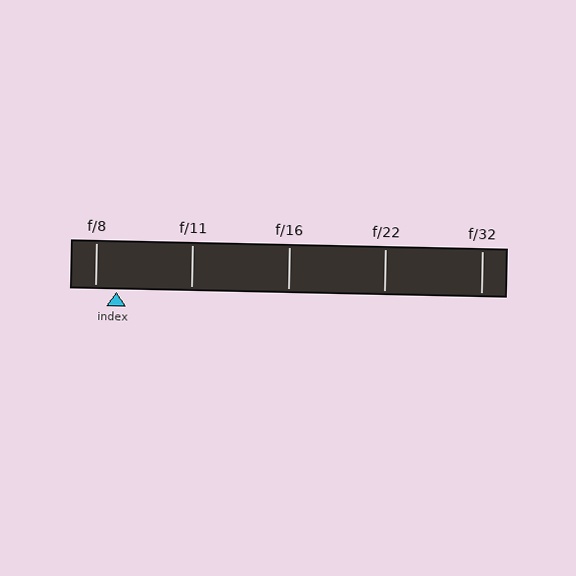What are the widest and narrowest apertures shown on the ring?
The widest aperture shown is f/8 and the narrowest is f/32.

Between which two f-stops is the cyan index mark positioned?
The index mark is between f/8 and f/11.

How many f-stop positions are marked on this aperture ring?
There are 5 f-stop positions marked.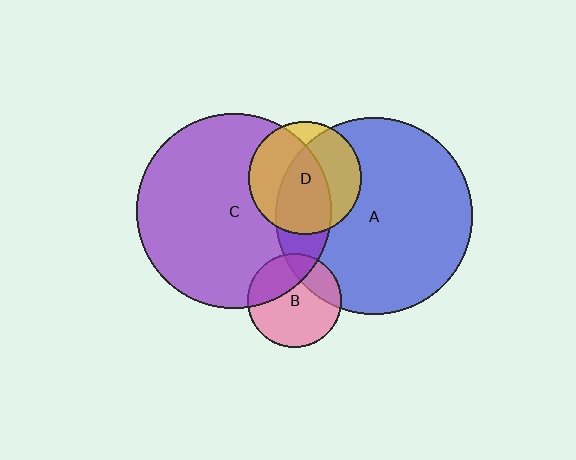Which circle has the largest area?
Circle A (blue).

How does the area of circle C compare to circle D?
Approximately 2.9 times.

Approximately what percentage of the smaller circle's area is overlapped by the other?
Approximately 25%.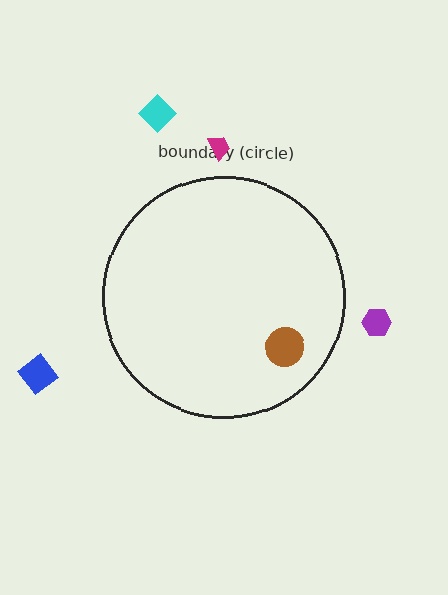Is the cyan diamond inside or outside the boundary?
Outside.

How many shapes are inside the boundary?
1 inside, 4 outside.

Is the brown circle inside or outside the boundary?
Inside.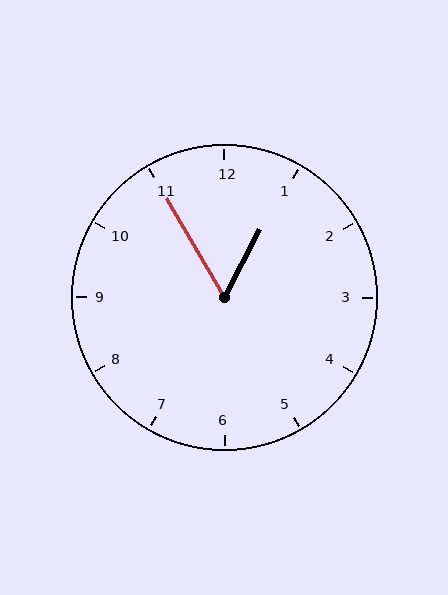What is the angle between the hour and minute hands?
Approximately 58 degrees.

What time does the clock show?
12:55.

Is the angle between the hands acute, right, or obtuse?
It is acute.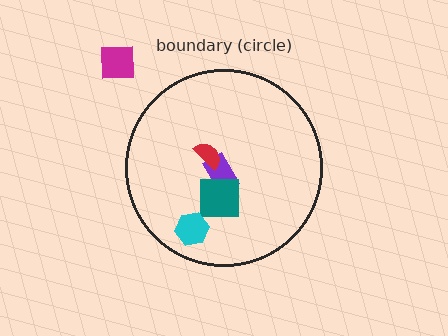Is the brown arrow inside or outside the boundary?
Inside.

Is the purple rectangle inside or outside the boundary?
Inside.